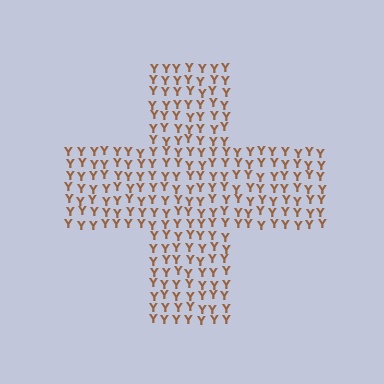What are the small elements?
The small elements are letter Y's.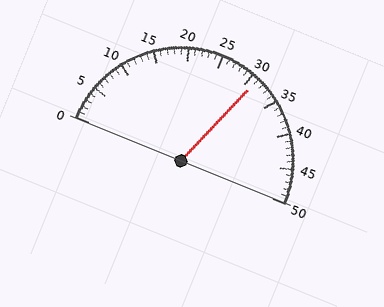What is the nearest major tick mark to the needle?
The nearest major tick mark is 30.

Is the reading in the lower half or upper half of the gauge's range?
The reading is in the upper half of the range (0 to 50).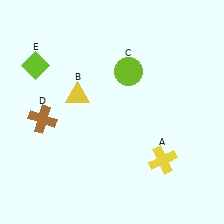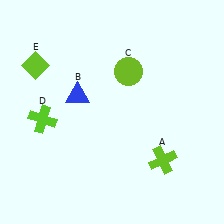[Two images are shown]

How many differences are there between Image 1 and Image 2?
There are 3 differences between the two images.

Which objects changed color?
A changed from yellow to lime. B changed from yellow to blue. D changed from brown to lime.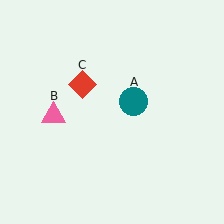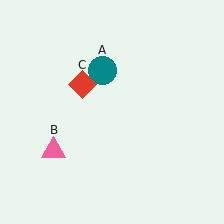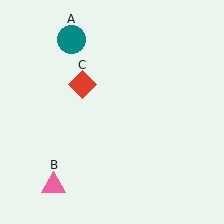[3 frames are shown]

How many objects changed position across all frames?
2 objects changed position: teal circle (object A), pink triangle (object B).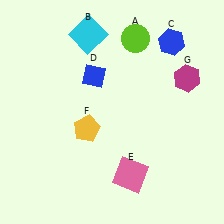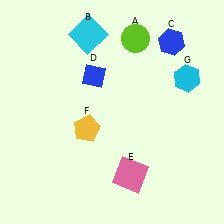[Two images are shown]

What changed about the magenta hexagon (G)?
In Image 1, G is magenta. In Image 2, it changed to cyan.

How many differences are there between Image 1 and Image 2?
There is 1 difference between the two images.